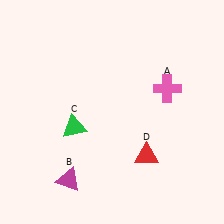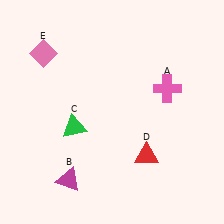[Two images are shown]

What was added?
A pink diamond (E) was added in Image 2.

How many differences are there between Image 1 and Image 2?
There is 1 difference between the two images.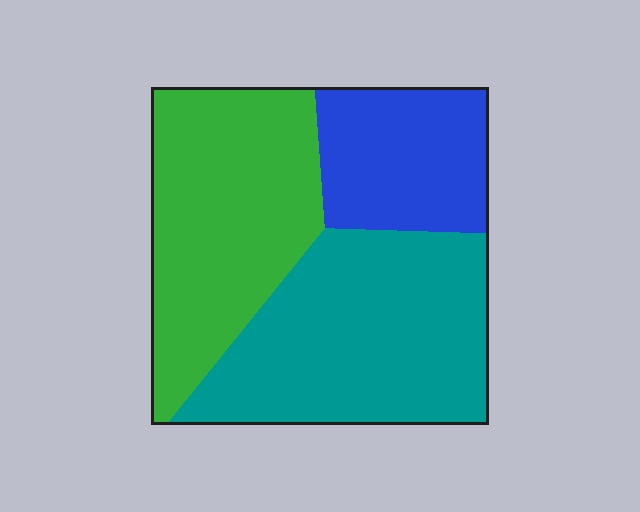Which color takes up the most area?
Teal, at roughly 40%.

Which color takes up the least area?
Blue, at roughly 20%.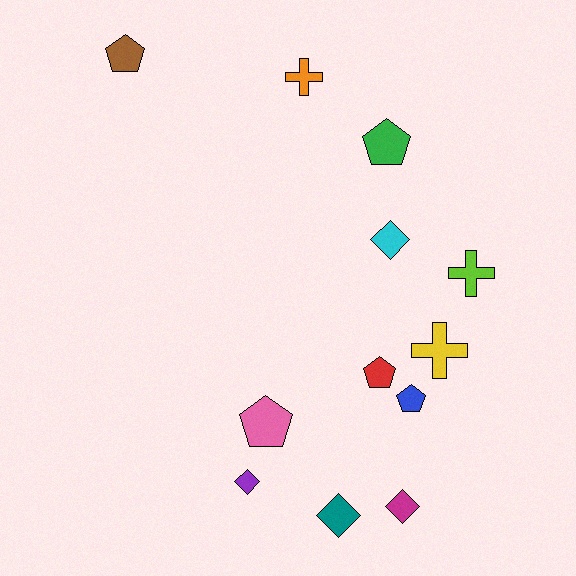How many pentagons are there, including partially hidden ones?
There are 5 pentagons.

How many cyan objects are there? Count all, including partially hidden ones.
There is 1 cyan object.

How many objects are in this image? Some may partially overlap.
There are 12 objects.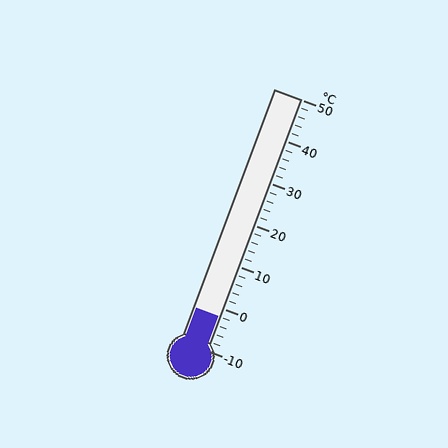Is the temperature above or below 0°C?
The temperature is below 0°C.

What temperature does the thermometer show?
The thermometer shows approximately -2°C.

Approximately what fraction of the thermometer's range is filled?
The thermometer is filled to approximately 15% of its range.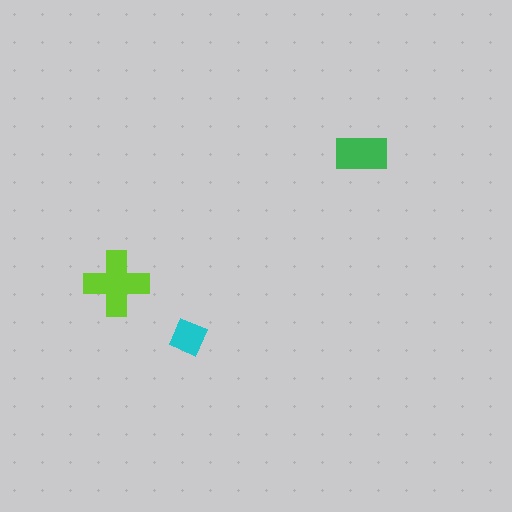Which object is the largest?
The lime cross.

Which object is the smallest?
The cyan diamond.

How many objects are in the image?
There are 3 objects in the image.